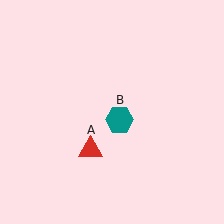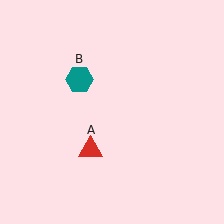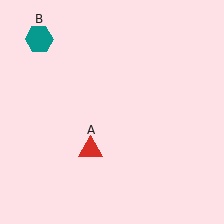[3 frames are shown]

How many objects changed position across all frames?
1 object changed position: teal hexagon (object B).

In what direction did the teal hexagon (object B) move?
The teal hexagon (object B) moved up and to the left.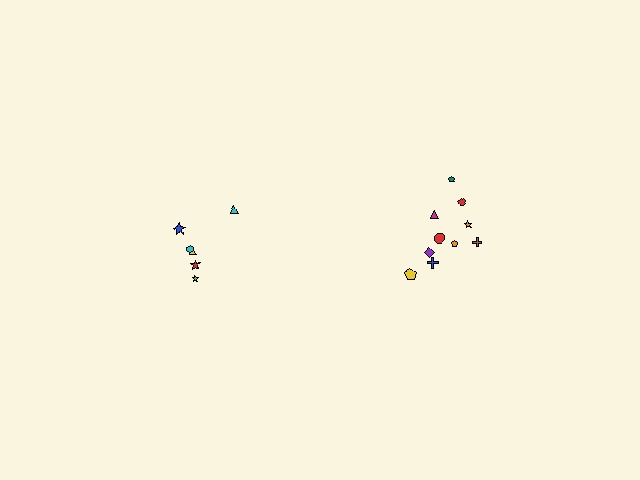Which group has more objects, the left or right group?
The right group.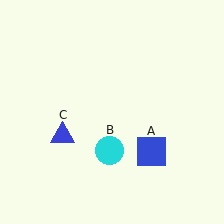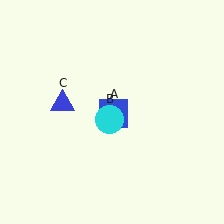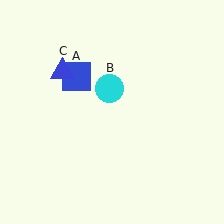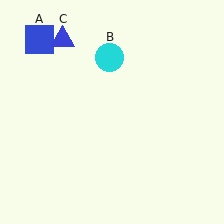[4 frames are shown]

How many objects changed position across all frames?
3 objects changed position: blue square (object A), cyan circle (object B), blue triangle (object C).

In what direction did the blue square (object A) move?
The blue square (object A) moved up and to the left.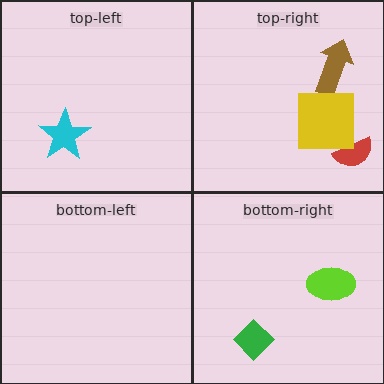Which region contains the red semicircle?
The top-right region.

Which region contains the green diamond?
The bottom-right region.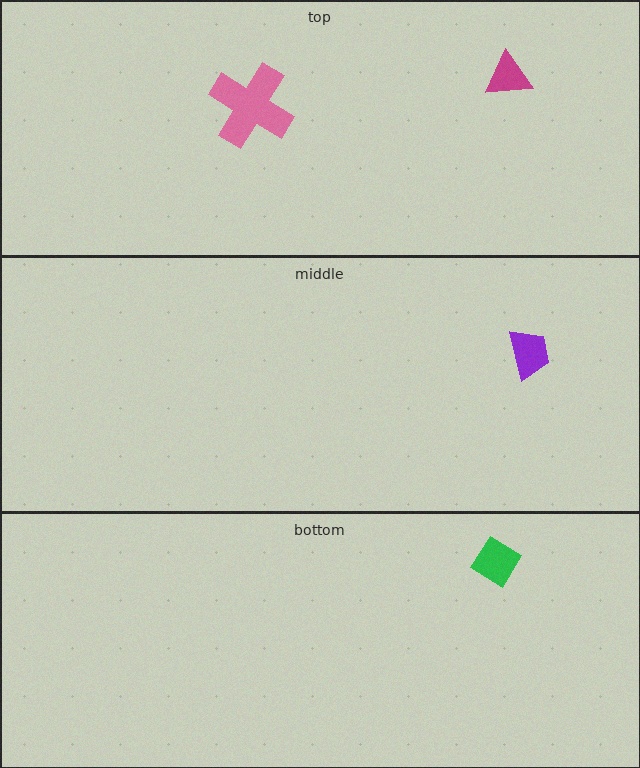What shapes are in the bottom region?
The green diamond.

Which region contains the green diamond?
The bottom region.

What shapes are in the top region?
The magenta triangle, the pink cross.